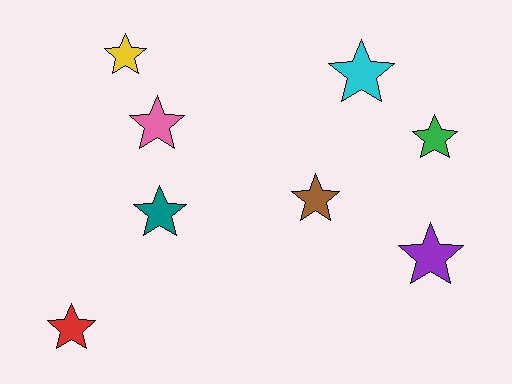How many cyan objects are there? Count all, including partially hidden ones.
There is 1 cyan object.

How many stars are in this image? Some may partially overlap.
There are 8 stars.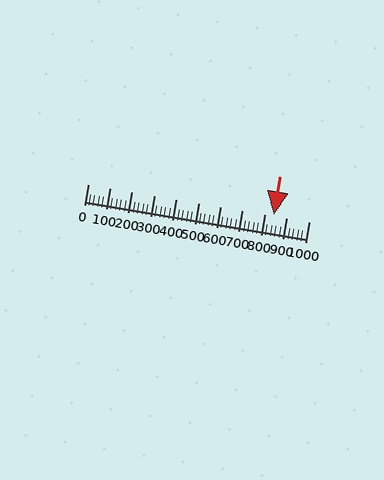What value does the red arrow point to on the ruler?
The red arrow points to approximately 840.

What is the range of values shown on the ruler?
The ruler shows values from 0 to 1000.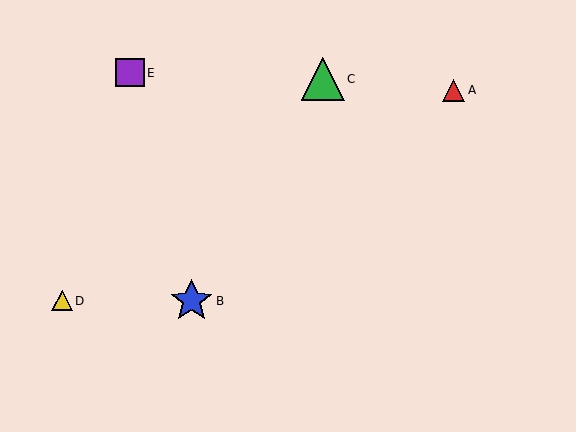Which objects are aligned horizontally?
Objects B, D are aligned horizontally.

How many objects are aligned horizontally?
2 objects (B, D) are aligned horizontally.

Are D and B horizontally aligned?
Yes, both are at y≈301.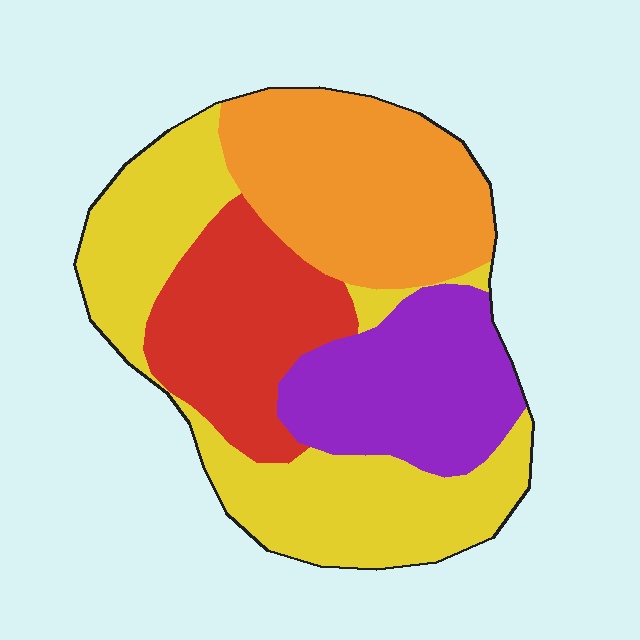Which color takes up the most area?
Yellow, at roughly 35%.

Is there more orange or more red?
Orange.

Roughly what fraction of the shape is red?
Red covers around 20% of the shape.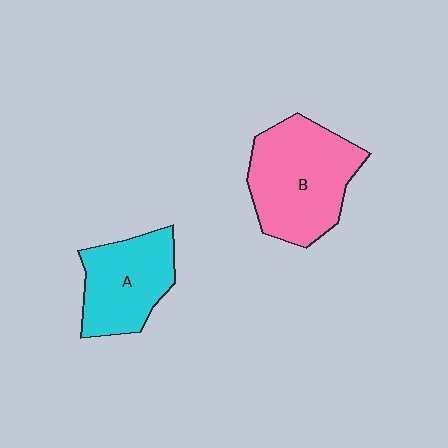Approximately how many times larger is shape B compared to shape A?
Approximately 1.4 times.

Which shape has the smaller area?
Shape A (cyan).